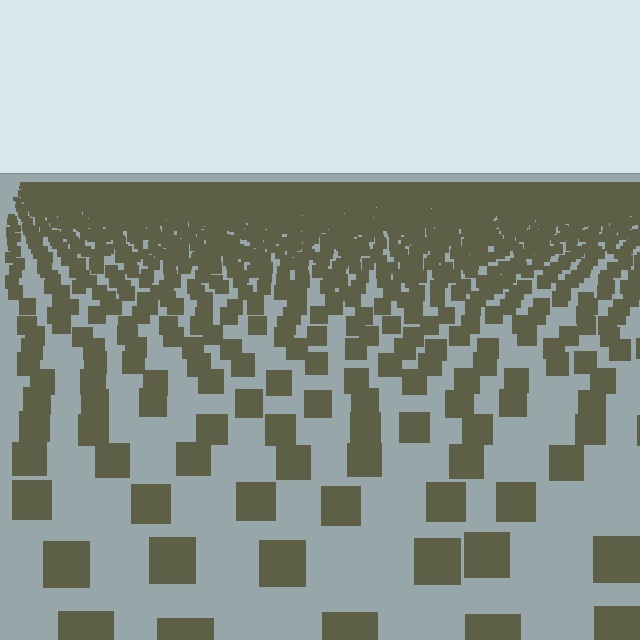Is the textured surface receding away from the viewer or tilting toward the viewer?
The surface is receding away from the viewer. Texture elements get smaller and denser toward the top.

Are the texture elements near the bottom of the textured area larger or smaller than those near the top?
Larger. Near the bottom, elements are closer to the viewer and appear at a bigger on-screen size.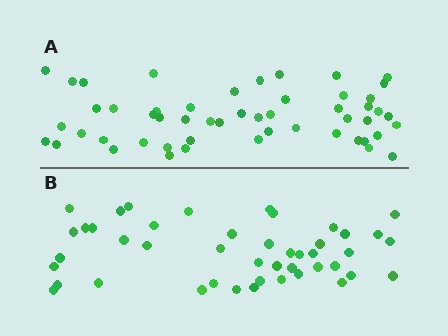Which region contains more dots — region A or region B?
Region A (the top region) has more dots.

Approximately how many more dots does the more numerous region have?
Region A has roughly 8 or so more dots than region B.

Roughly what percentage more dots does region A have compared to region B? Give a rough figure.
About 15% more.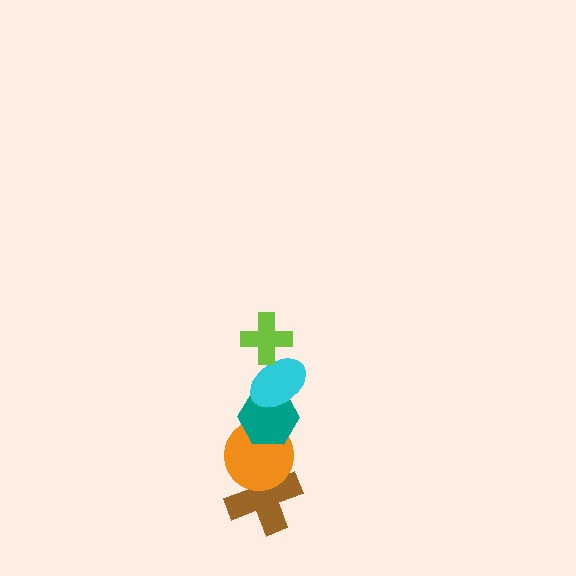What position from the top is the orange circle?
The orange circle is 4th from the top.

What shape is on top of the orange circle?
The teal hexagon is on top of the orange circle.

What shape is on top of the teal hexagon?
The cyan ellipse is on top of the teal hexagon.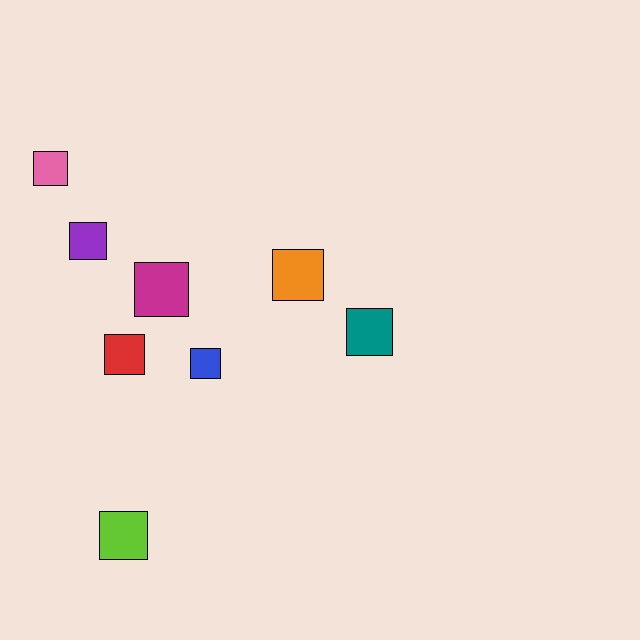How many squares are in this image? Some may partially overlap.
There are 8 squares.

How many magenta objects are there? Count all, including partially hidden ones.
There is 1 magenta object.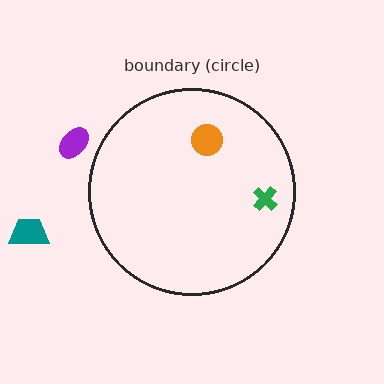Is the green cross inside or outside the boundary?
Inside.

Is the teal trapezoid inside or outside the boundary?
Outside.